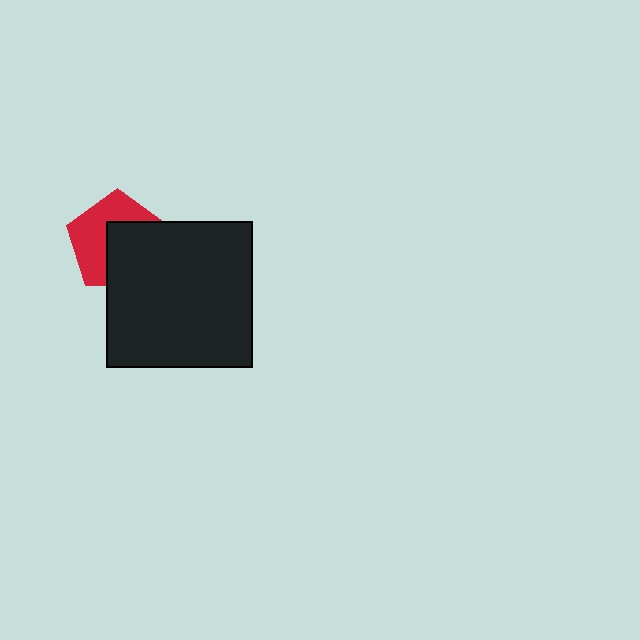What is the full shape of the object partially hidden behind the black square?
The partially hidden object is a red pentagon.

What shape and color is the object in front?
The object in front is a black square.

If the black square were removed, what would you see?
You would see the complete red pentagon.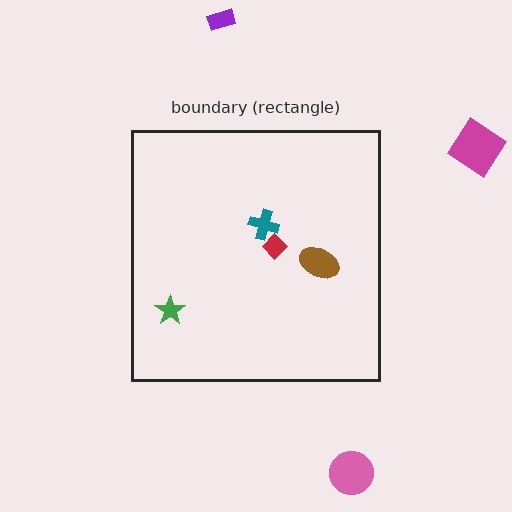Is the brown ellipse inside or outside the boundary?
Inside.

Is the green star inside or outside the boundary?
Inside.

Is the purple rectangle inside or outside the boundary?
Outside.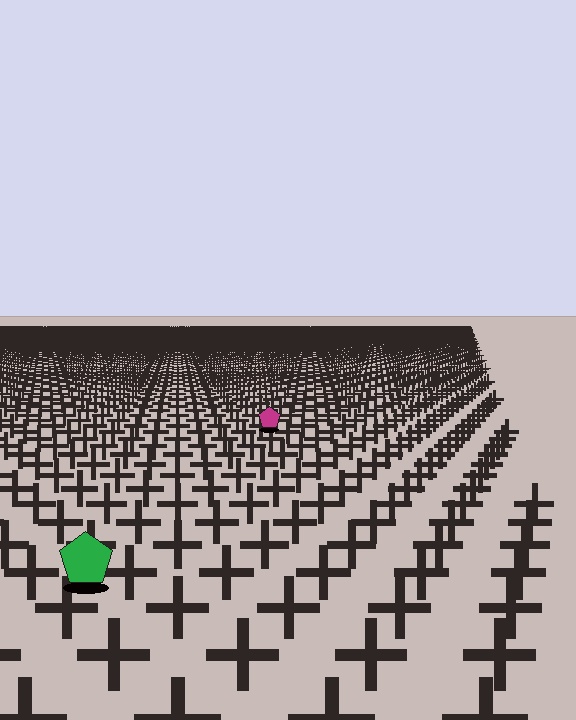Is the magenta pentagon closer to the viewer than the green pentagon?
No. The green pentagon is closer — you can tell from the texture gradient: the ground texture is coarser near it.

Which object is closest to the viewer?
The green pentagon is closest. The texture marks near it are larger and more spread out.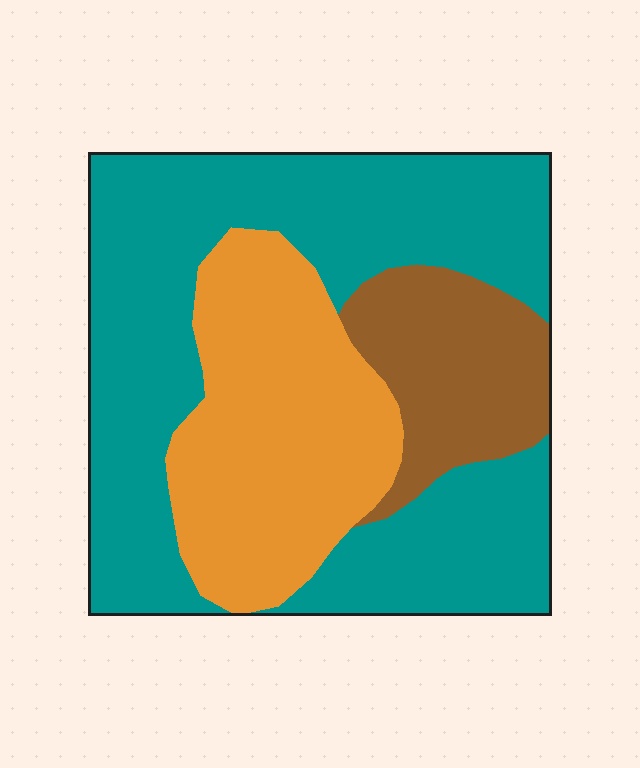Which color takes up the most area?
Teal, at roughly 55%.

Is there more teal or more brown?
Teal.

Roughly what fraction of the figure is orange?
Orange covers around 30% of the figure.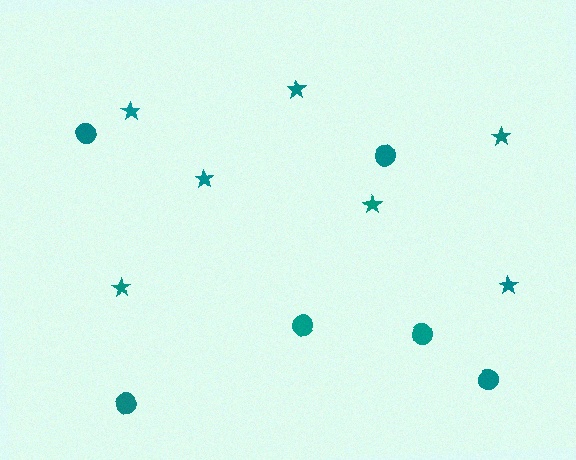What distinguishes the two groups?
There are 2 groups: one group of circles (6) and one group of stars (7).